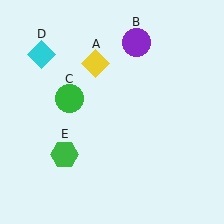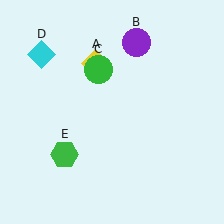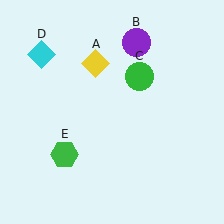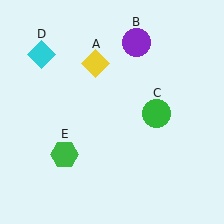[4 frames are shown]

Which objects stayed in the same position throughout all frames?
Yellow diamond (object A) and purple circle (object B) and cyan diamond (object D) and green hexagon (object E) remained stationary.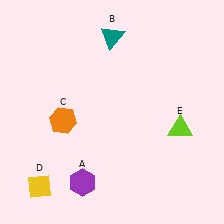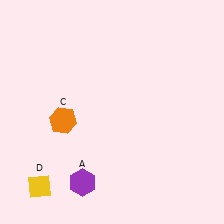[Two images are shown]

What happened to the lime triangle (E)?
The lime triangle (E) was removed in Image 2. It was in the bottom-right area of Image 1.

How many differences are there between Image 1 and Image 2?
There are 2 differences between the two images.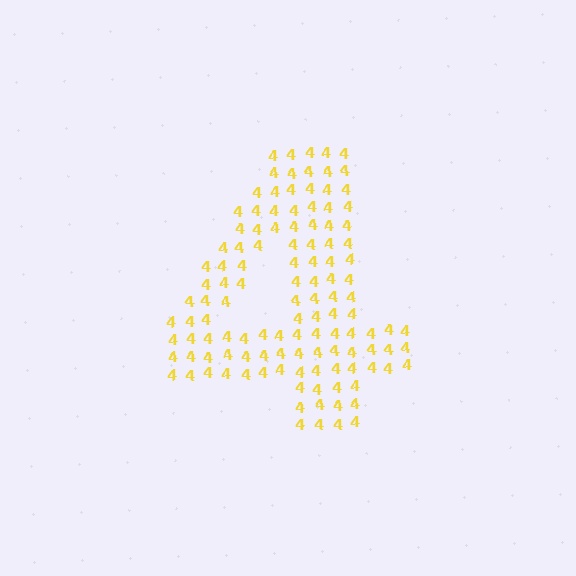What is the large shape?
The large shape is the digit 4.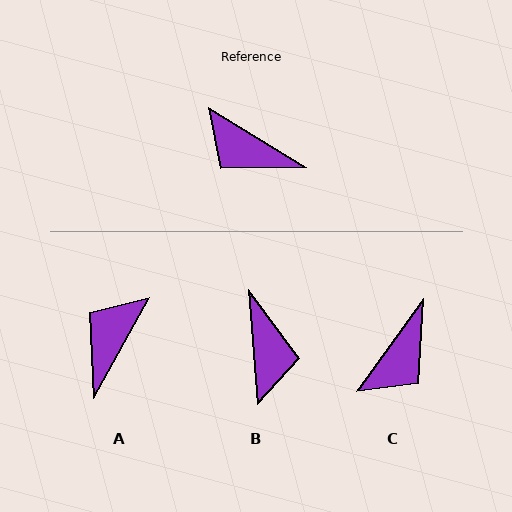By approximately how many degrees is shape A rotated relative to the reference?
Approximately 88 degrees clockwise.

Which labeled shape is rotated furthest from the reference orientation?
B, about 126 degrees away.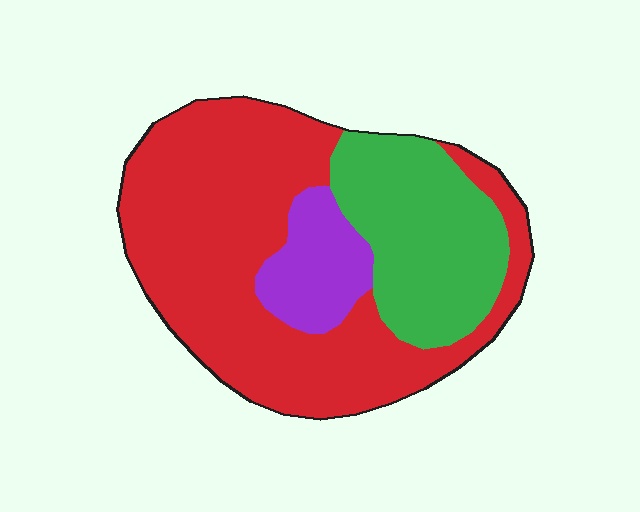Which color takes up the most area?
Red, at roughly 60%.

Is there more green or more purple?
Green.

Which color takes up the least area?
Purple, at roughly 10%.